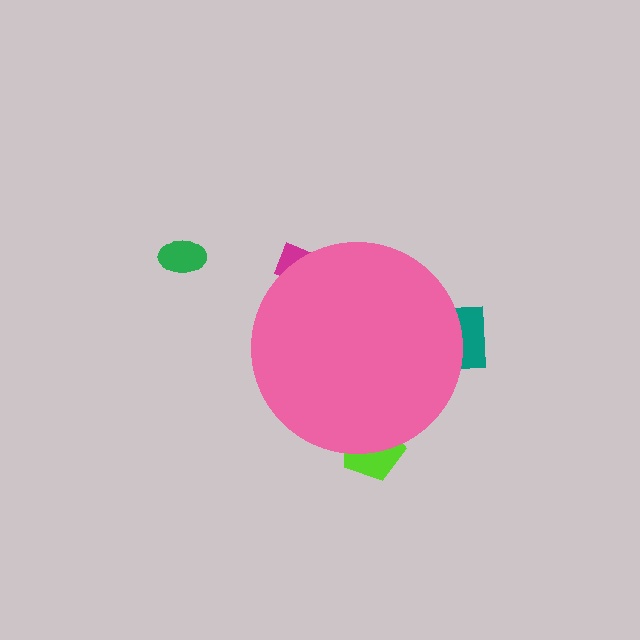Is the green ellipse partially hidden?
No, the green ellipse is fully visible.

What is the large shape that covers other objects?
A pink circle.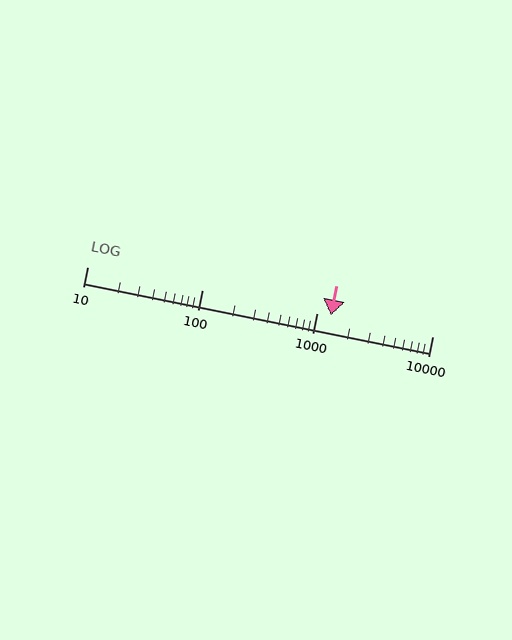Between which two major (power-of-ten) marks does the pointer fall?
The pointer is between 1000 and 10000.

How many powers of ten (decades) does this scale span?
The scale spans 3 decades, from 10 to 10000.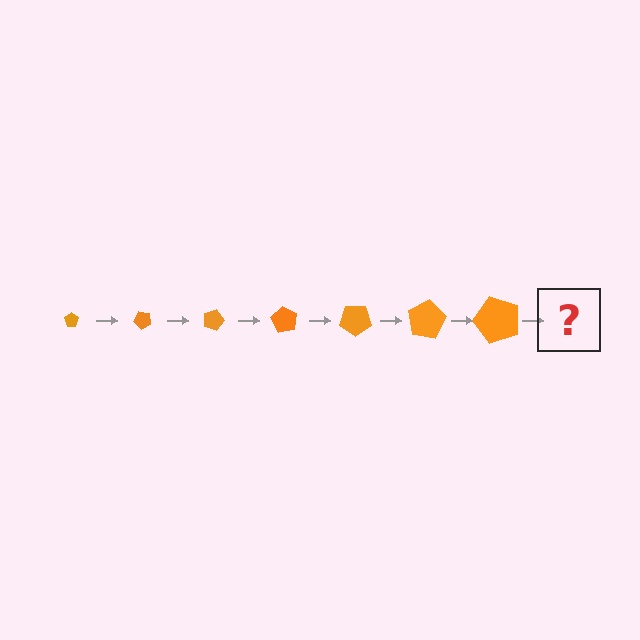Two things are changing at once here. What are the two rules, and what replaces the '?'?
The two rules are that the pentagon grows larger each step and it rotates 45 degrees each step. The '?' should be a pentagon, larger than the previous one and rotated 315 degrees from the start.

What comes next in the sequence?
The next element should be a pentagon, larger than the previous one and rotated 315 degrees from the start.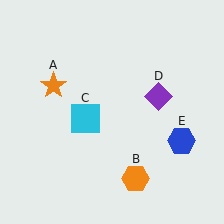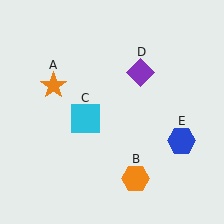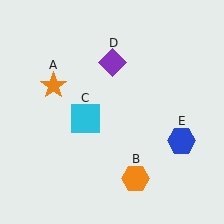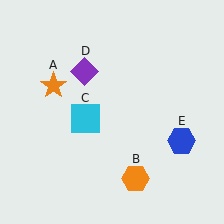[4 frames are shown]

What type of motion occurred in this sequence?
The purple diamond (object D) rotated counterclockwise around the center of the scene.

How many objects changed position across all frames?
1 object changed position: purple diamond (object D).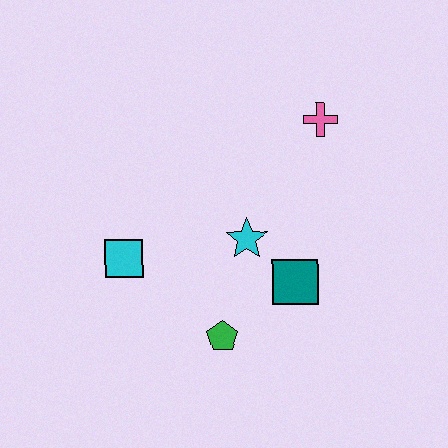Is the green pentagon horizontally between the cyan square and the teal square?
Yes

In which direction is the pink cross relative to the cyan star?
The pink cross is above the cyan star.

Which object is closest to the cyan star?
The teal square is closest to the cyan star.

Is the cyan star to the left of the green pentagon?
No